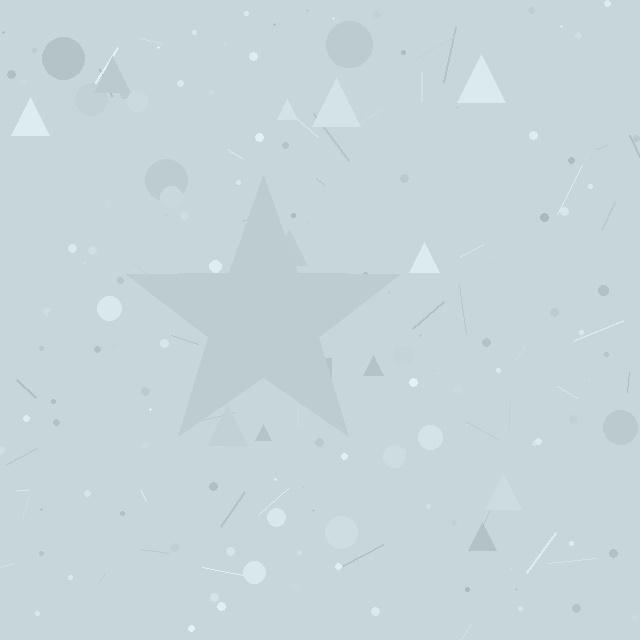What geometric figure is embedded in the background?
A star is embedded in the background.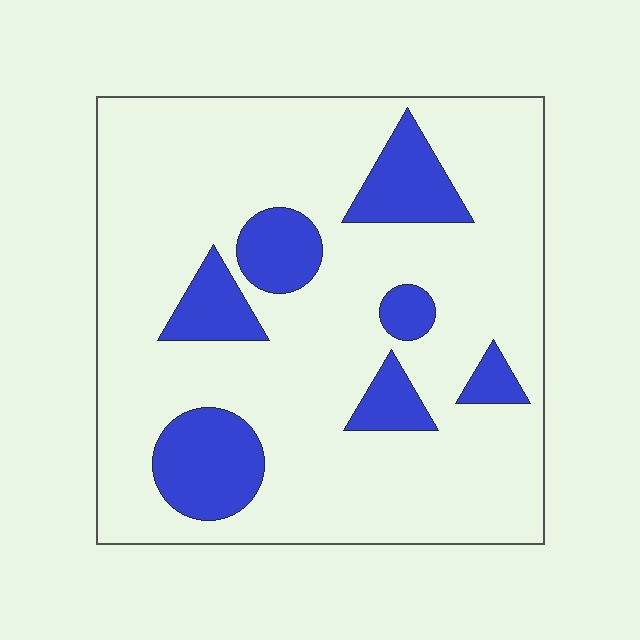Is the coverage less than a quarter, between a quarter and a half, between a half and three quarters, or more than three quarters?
Less than a quarter.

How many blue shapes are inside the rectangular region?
7.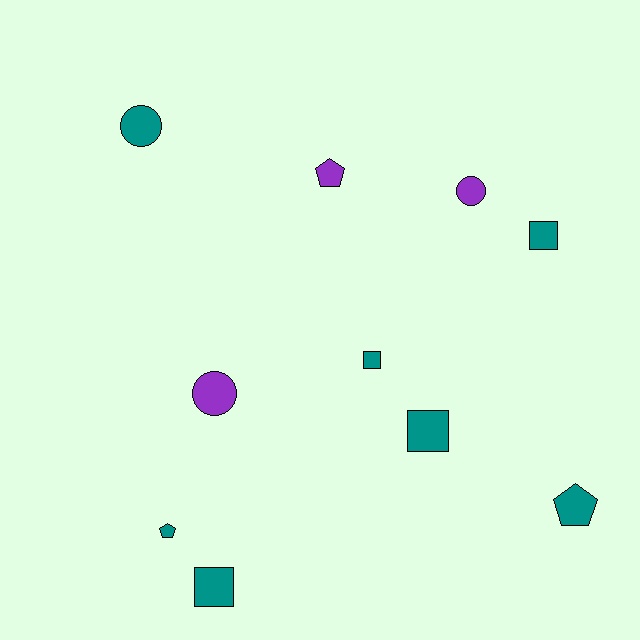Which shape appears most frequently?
Square, with 4 objects.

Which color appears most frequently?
Teal, with 7 objects.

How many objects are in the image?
There are 10 objects.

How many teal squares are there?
There are 4 teal squares.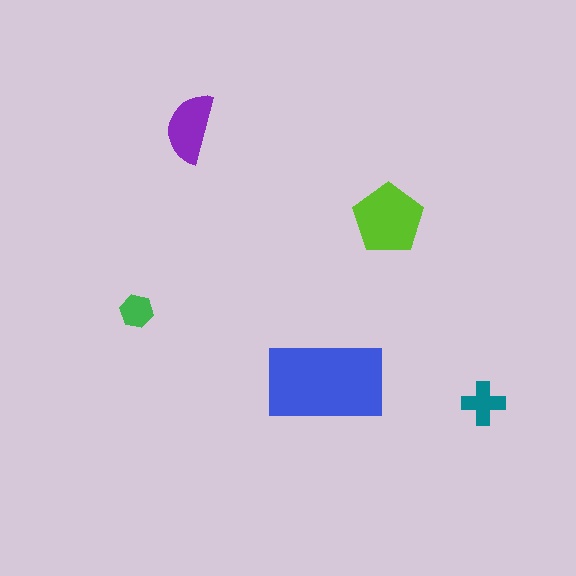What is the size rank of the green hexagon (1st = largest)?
5th.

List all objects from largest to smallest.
The blue rectangle, the lime pentagon, the purple semicircle, the teal cross, the green hexagon.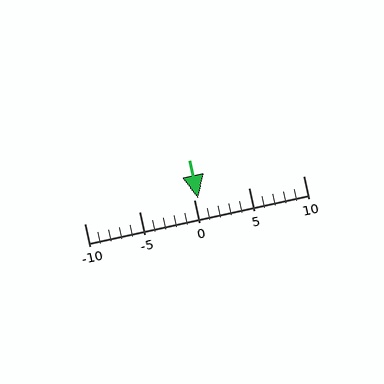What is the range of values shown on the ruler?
The ruler shows values from -10 to 10.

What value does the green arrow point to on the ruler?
The green arrow points to approximately 0.